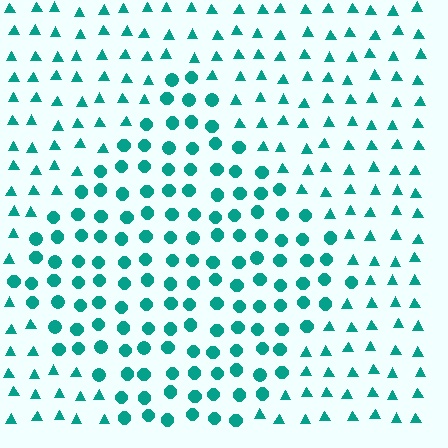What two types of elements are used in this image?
The image uses circles inside the diamond region and triangles outside it.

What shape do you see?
I see a diamond.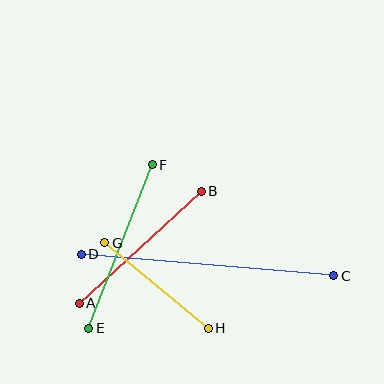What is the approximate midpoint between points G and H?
The midpoint is at approximately (157, 286) pixels.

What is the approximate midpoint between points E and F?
The midpoint is at approximately (120, 246) pixels.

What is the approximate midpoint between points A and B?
The midpoint is at approximately (140, 247) pixels.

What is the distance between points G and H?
The distance is approximately 134 pixels.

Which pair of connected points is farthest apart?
Points C and D are farthest apart.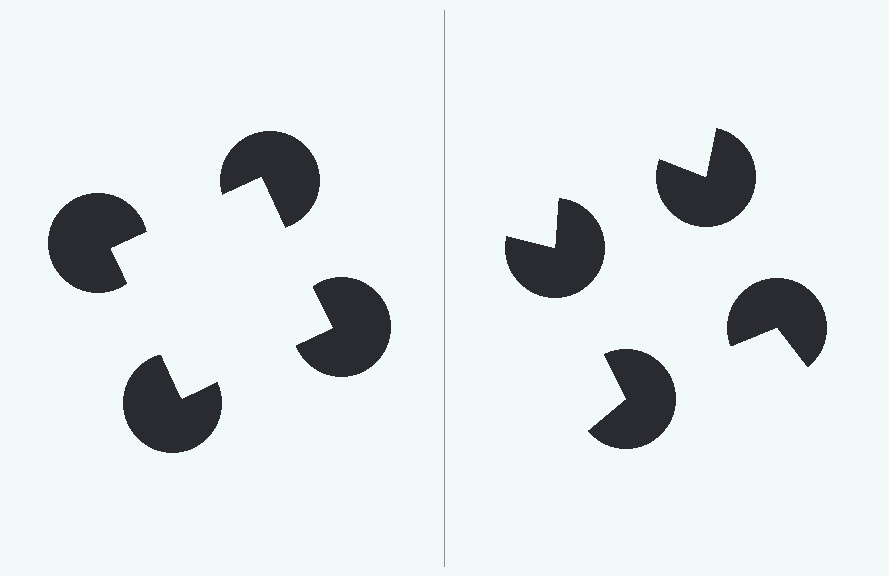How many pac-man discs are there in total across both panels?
8 — 4 on each side.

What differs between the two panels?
The pac-man discs are positioned identically on both sides; only the wedge orientations differ. On the left they align to a square; on the right they are misaligned.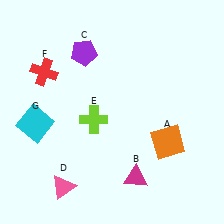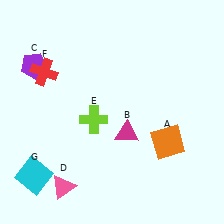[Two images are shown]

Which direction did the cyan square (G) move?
The cyan square (G) moved down.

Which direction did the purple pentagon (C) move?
The purple pentagon (C) moved left.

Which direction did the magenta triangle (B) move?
The magenta triangle (B) moved up.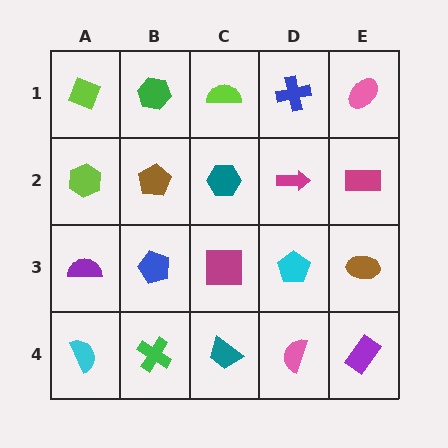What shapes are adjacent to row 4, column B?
A blue pentagon (row 3, column B), a cyan semicircle (row 4, column A), a teal trapezoid (row 4, column C).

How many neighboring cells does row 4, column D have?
3.